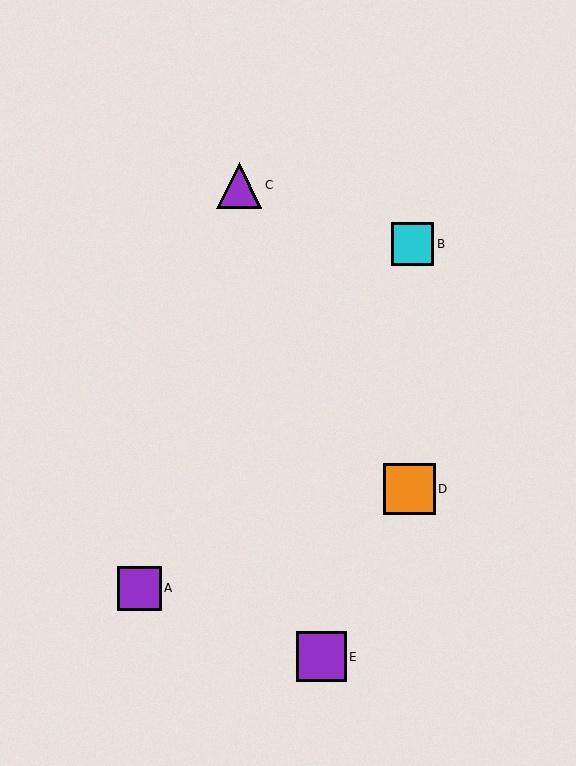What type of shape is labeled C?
Shape C is a purple triangle.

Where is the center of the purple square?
The center of the purple square is at (139, 588).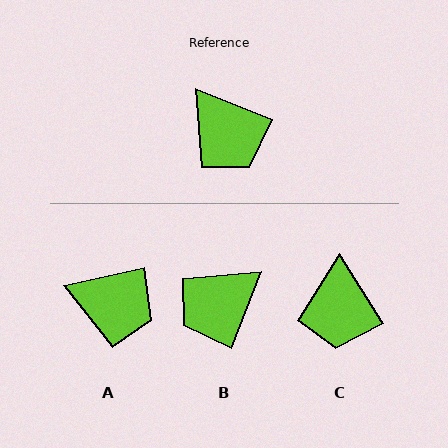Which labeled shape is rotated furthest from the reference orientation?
B, about 90 degrees away.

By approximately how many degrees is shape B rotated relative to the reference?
Approximately 90 degrees clockwise.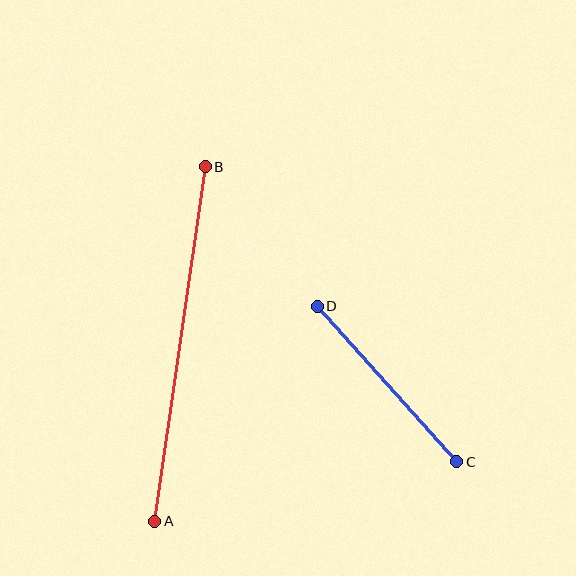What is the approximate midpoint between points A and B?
The midpoint is at approximately (180, 344) pixels.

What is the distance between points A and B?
The distance is approximately 358 pixels.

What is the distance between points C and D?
The distance is approximately 209 pixels.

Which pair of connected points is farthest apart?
Points A and B are farthest apart.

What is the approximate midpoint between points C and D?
The midpoint is at approximately (387, 384) pixels.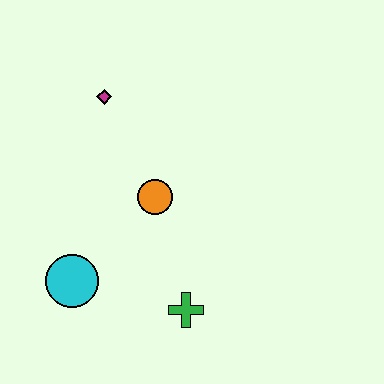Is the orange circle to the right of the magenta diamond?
Yes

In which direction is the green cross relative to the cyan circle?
The green cross is to the right of the cyan circle.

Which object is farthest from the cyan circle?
The magenta diamond is farthest from the cyan circle.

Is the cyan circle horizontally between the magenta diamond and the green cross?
No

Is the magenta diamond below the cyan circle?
No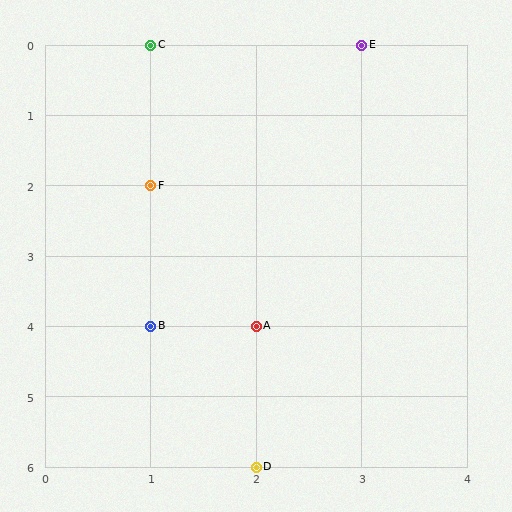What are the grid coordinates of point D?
Point D is at grid coordinates (2, 6).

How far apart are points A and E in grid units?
Points A and E are 1 column and 4 rows apart (about 4.1 grid units diagonally).